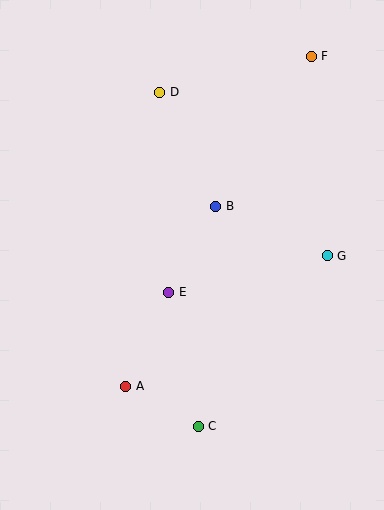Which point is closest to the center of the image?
Point E at (169, 292) is closest to the center.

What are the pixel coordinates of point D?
Point D is at (160, 92).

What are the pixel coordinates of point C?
Point C is at (198, 426).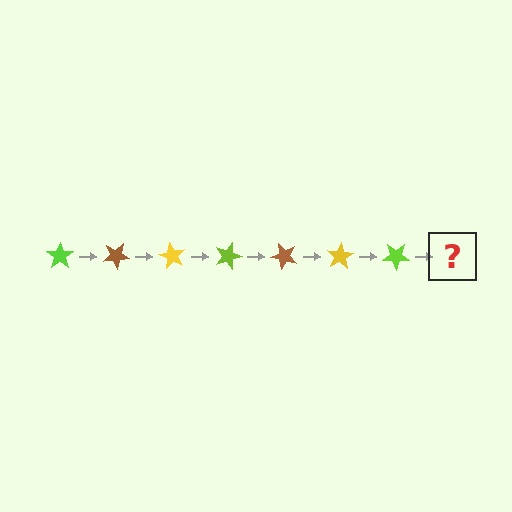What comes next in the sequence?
The next element should be a brown star, rotated 210 degrees from the start.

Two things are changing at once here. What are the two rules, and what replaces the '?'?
The two rules are that it rotates 30 degrees each step and the color cycles through lime, brown, and yellow. The '?' should be a brown star, rotated 210 degrees from the start.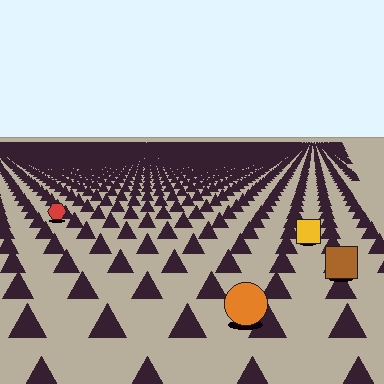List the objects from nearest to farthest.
From nearest to farthest: the orange circle, the brown square, the yellow square, the red hexagon.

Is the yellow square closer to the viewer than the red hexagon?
Yes. The yellow square is closer — you can tell from the texture gradient: the ground texture is coarser near it.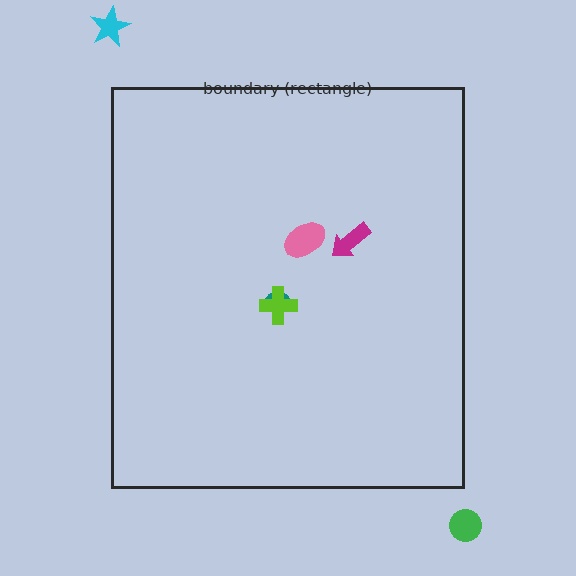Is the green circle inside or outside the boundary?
Outside.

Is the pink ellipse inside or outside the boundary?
Inside.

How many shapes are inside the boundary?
4 inside, 2 outside.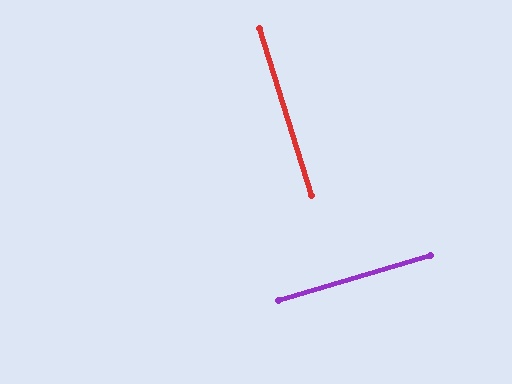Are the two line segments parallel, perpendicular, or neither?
Perpendicular — they meet at approximately 89°.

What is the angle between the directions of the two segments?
Approximately 89 degrees.